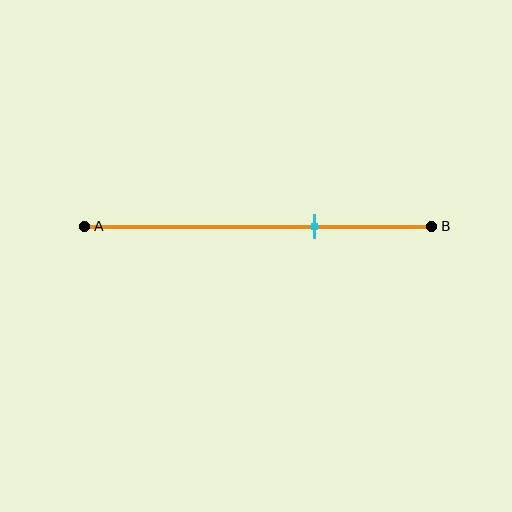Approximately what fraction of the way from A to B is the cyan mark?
The cyan mark is approximately 65% of the way from A to B.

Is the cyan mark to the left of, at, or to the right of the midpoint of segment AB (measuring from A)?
The cyan mark is to the right of the midpoint of segment AB.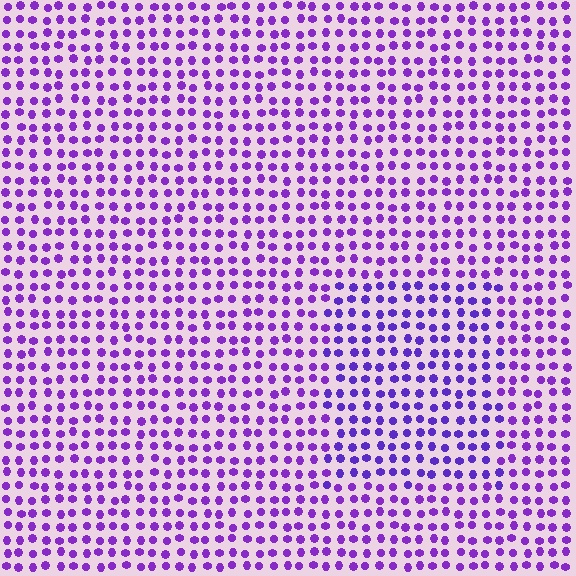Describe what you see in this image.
The image is filled with small purple elements in a uniform arrangement. A rectangle-shaped region is visible where the elements are tinted to a slightly different hue, forming a subtle color boundary.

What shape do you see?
I see a rectangle.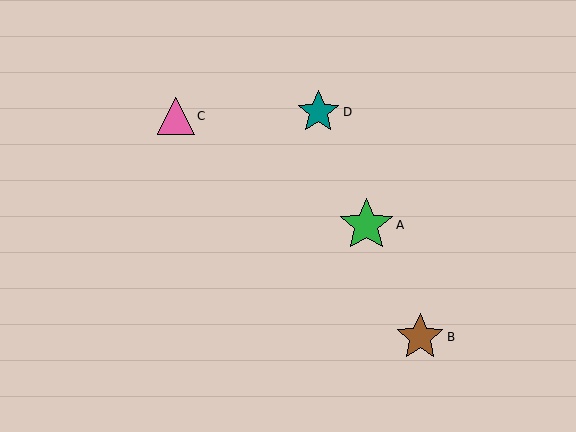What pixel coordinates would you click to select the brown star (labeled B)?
Click at (420, 337) to select the brown star B.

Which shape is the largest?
The green star (labeled A) is the largest.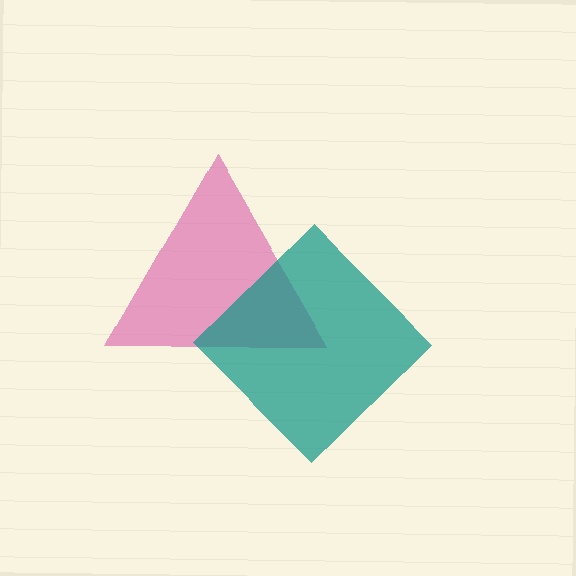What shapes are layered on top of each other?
The layered shapes are: a pink triangle, a teal diamond.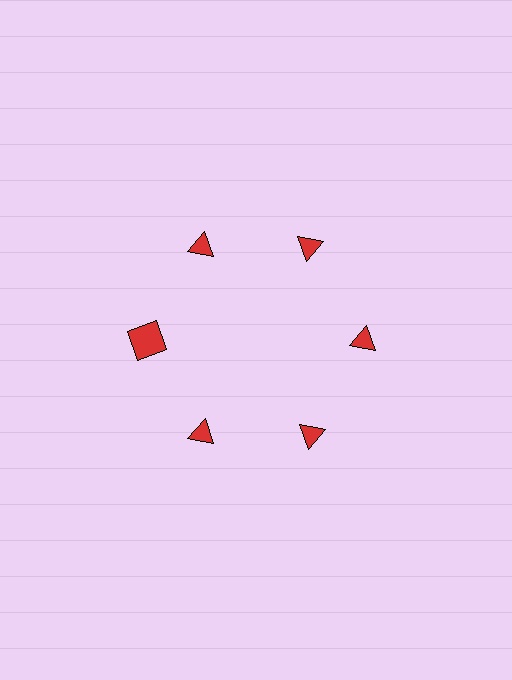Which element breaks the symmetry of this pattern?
The red square at roughly the 9 o'clock position breaks the symmetry. All other shapes are red triangles.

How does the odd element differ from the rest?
It has a different shape: square instead of triangle.